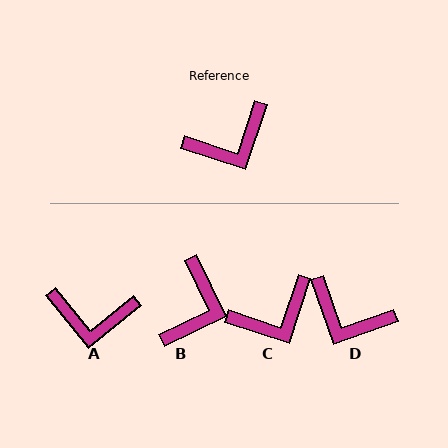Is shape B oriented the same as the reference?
No, it is off by about 44 degrees.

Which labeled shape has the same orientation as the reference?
C.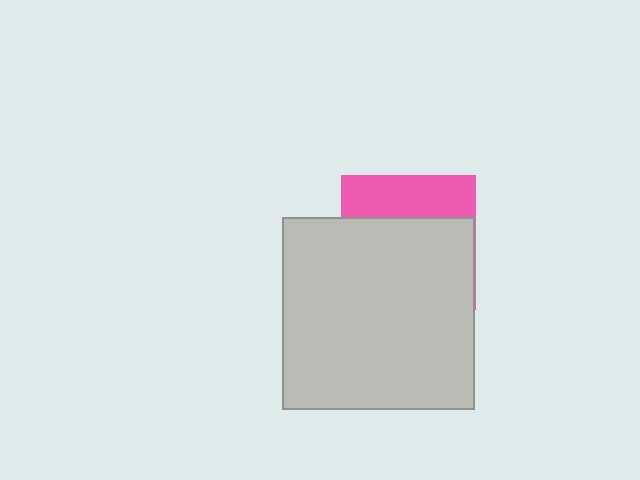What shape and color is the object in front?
The object in front is a light gray square.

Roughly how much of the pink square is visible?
A small part of it is visible (roughly 31%).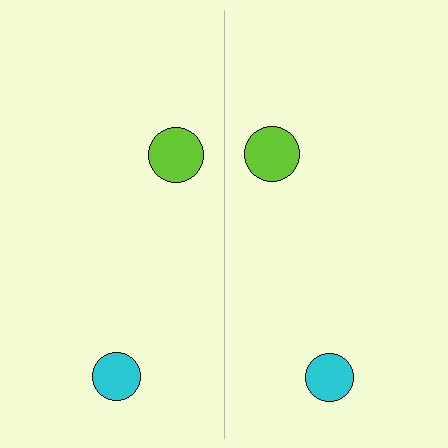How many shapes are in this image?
There are 4 shapes in this image.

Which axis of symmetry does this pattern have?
The pattern has a vertical axis of symmetry running through the center of the image.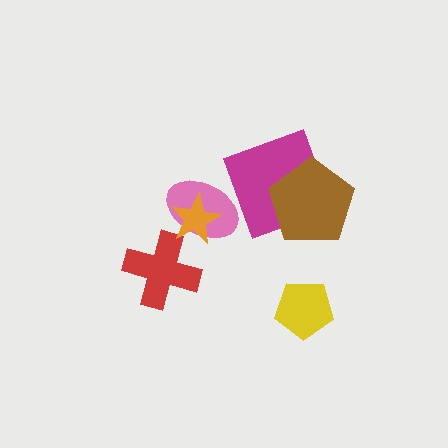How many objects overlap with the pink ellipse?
1 object overlaps with the pink ellipse.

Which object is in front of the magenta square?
The brown pentagon is in front of the magenta square.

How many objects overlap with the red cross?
0 objects overlap with the red cross.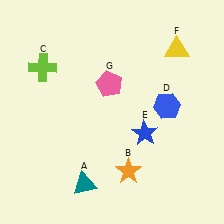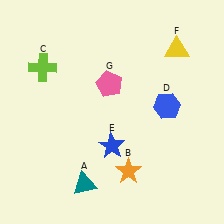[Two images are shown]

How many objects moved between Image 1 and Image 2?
1 object moved between the two images.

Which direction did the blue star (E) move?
The blue star (E) moved left.